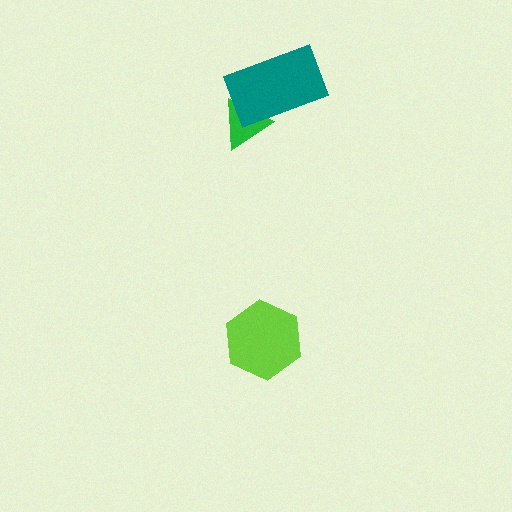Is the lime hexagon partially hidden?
No, no other shape covers it.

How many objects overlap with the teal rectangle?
1 object overlaps with the teal rectangle.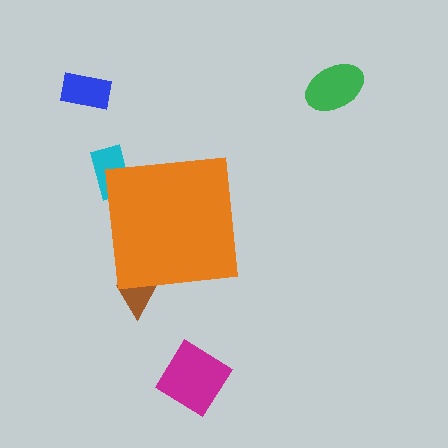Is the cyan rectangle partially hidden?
Yes, the cyan rectangle is partially hidden behind the orange square.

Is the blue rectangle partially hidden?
No, the blue rectangle is fully visible.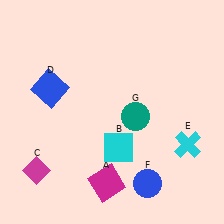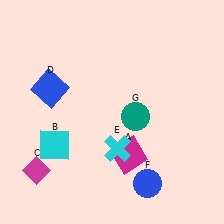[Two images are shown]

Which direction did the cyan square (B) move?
The cyan square (B) moved left.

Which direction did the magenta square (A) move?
The magenta square (A) moved up.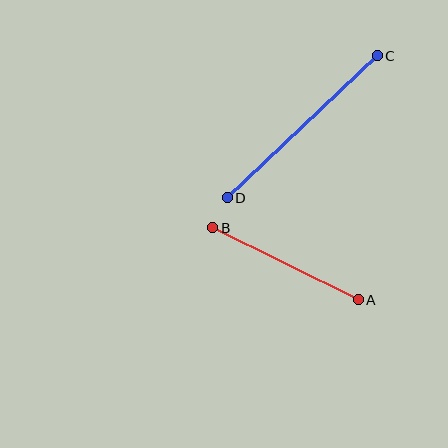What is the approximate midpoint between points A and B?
The midpoint is at approximately (286, 264) pixels.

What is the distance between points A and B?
The distance is approximately 162 pixels.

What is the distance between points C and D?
The distance is approximately 207 pixels.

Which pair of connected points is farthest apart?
Points C and D are farthest apart.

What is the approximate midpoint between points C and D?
The midpoint is at approximately (302, 127) pixels.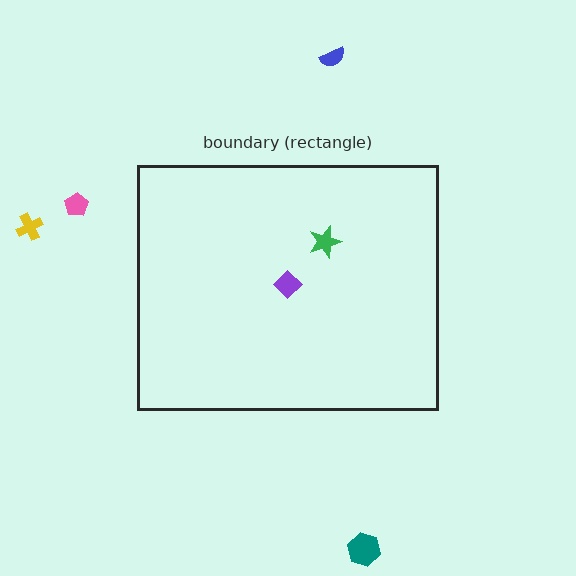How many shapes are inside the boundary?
2 inside, 4 outside.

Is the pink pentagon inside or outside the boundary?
Outside.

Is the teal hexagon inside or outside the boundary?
Outside.